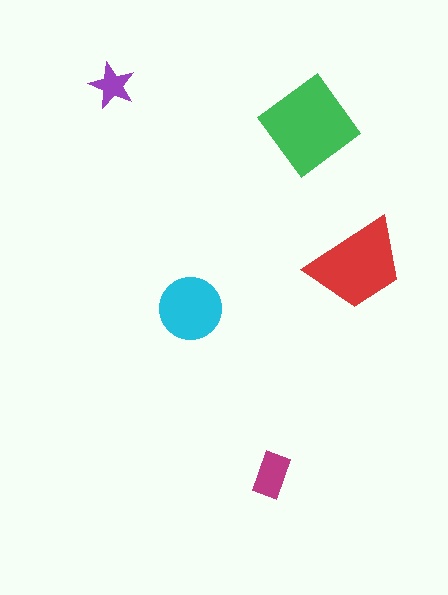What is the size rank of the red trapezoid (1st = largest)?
2nd.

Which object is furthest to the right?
The red trapezoid is rightmost.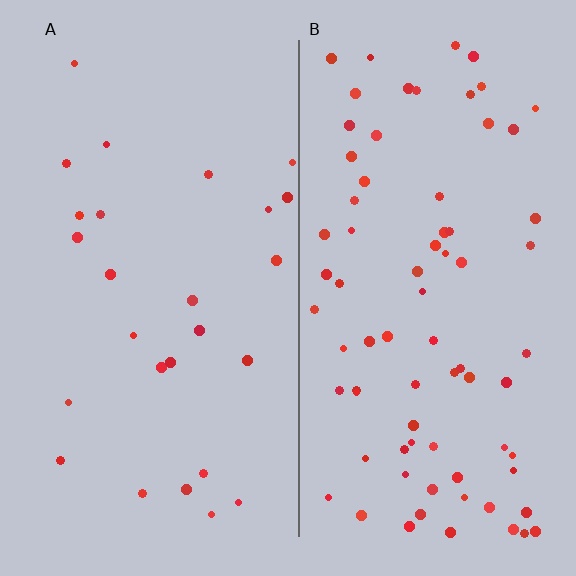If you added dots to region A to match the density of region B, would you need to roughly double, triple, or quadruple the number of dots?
Approximately triple.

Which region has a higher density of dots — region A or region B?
B (the right).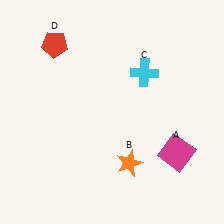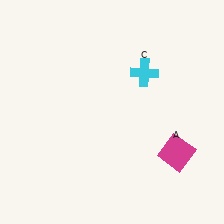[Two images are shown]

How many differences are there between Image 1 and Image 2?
There are 2 differences between the two images.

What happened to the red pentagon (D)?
The red pentagon (D) was removed in Image 2. It was in the top-left area of Image 1.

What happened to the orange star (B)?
The orange star (B) was removed in Image 2. It was in the bottom-right area of Image 1.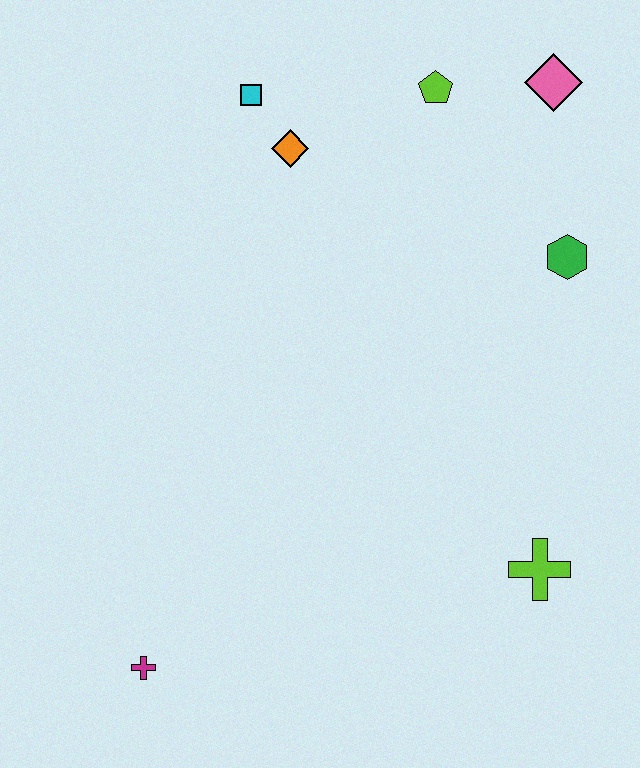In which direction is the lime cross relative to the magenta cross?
The lime cross is to the right of the magenta cross.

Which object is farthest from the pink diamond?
The magenta cross is farthest from the pink diamond.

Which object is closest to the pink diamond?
The lime pentagon is closest to the pink diamond.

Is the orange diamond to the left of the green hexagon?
Yes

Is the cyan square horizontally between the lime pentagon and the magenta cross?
Yes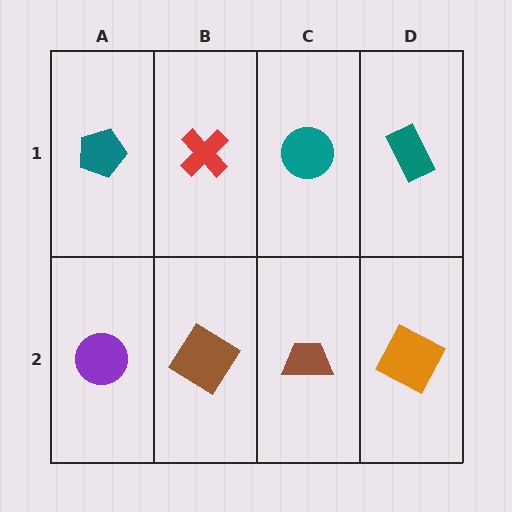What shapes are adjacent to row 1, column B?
A brown diamond (row 2, column B), a teal pentagon (row 1, column A), a teal circle (row 1, column C).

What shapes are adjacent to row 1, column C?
A brown trapezoid (row 2, column C), a red cross (row 1, column B), a teal rectangle (row 1, column D).